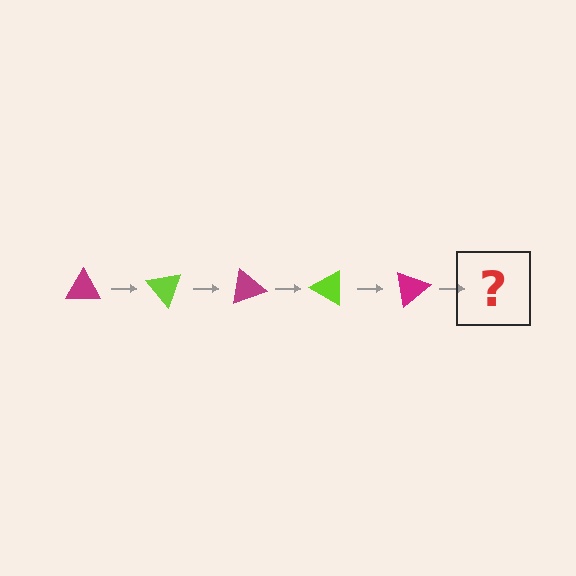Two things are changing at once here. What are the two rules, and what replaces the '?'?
The two rules are that it rotates 50 degrees each step and the color cycles through magenta and lime. The '?' should be a lime triangle, rotated 250 degrees from the start.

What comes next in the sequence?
The next element should be a lime triangle, rotated 250 degrees from the start.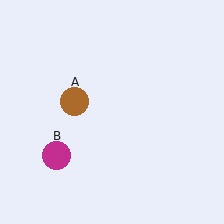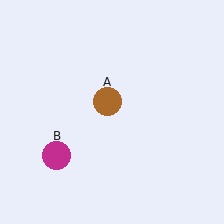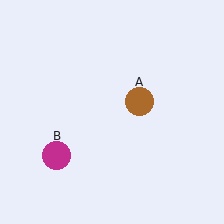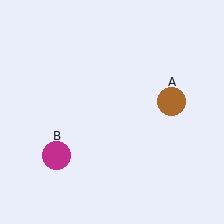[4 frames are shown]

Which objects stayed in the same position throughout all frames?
Magenta circle (object B) remained stationary.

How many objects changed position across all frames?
1 object changed position: brown circle (object A).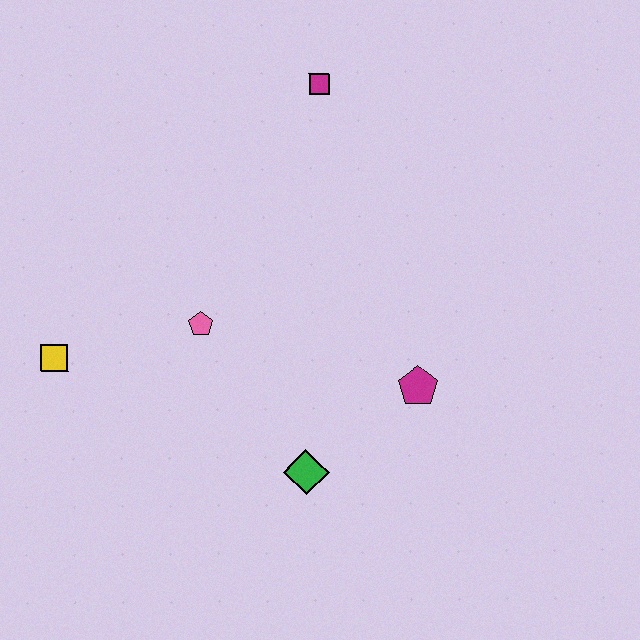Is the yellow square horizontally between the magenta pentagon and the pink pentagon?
No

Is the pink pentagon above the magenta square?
No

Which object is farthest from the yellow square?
The magenta square is farthest from the yellow square.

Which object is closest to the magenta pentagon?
The green diamond is closest to the magenta pentagon.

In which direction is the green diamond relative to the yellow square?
The green diamond is to the right of the yellow square.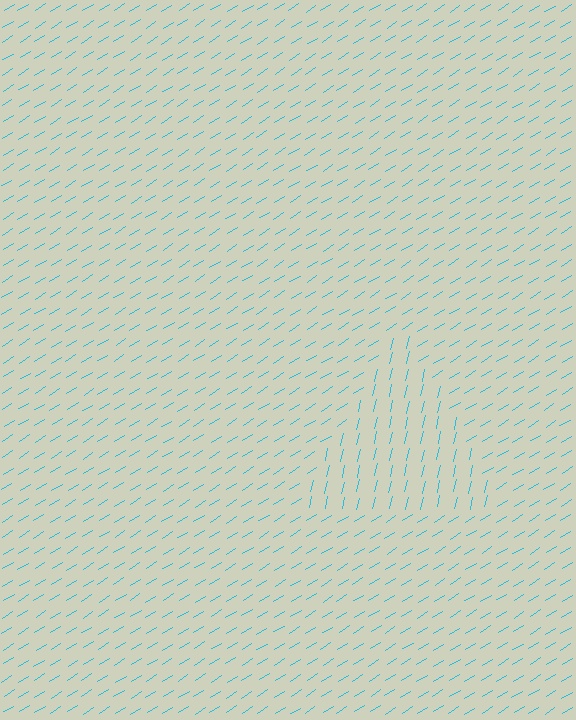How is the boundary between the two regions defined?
The boundary is defined purely by a change in line orientation (approximately 45 degrees difference). All lines are the same color and thickness.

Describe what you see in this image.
The image is filled with small cyan line segments. A triangle region in the image has lines oriented differently from the surrounding lines, creating a visible texture boundary.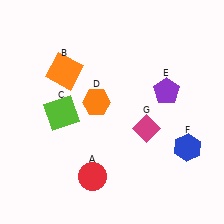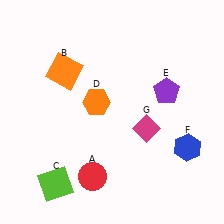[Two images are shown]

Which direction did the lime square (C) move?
The lime square (C) moved down.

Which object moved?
The lime square (C) moved down.